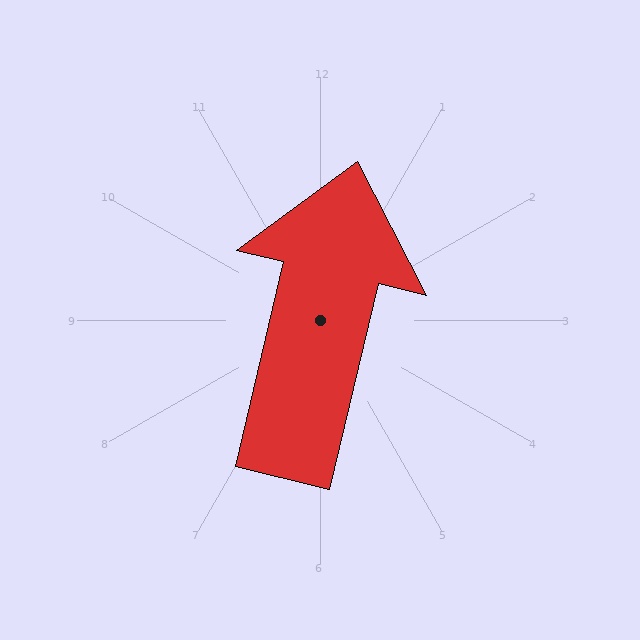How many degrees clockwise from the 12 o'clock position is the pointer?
Approximately 13 degrees.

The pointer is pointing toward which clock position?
Roughly 12 o'clock.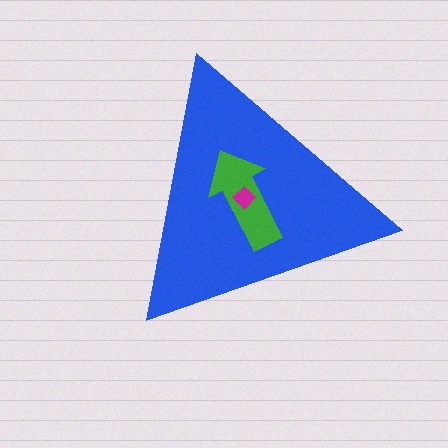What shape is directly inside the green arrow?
The magenta diamond.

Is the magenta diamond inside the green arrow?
Yes.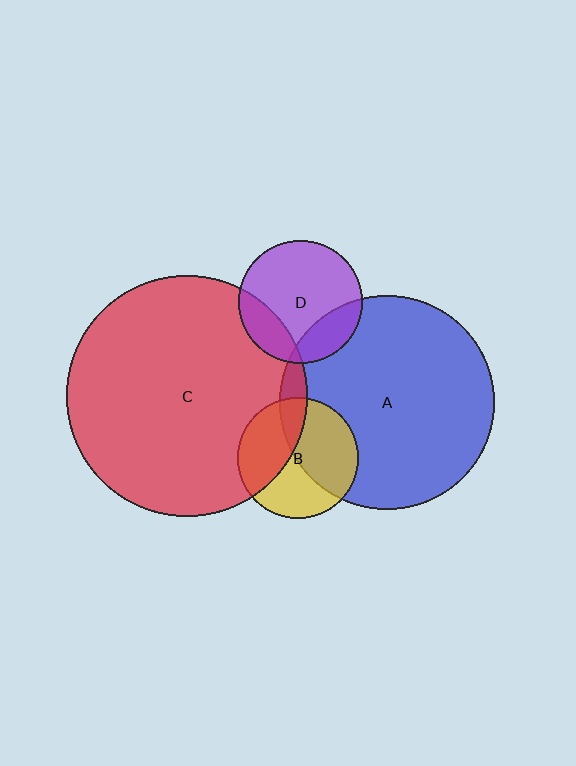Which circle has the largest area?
Circle C (red).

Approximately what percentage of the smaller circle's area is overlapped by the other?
Approximately 40%.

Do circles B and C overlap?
Yes.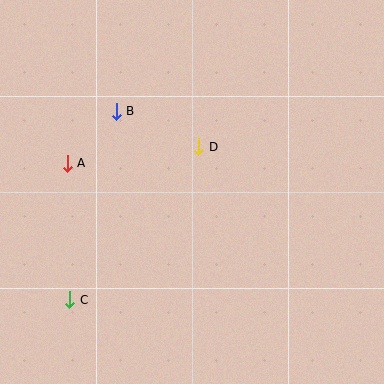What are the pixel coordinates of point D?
Point D is at (199, 147).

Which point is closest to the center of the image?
Point D at (199, 147) is closest to the center.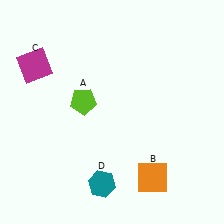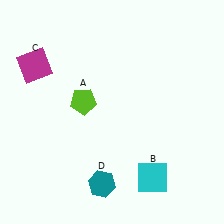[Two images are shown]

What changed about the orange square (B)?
In Image 1, B is orange. In Image 2, it changed to cyan.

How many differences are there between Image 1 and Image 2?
There is 1 difference between the two images.